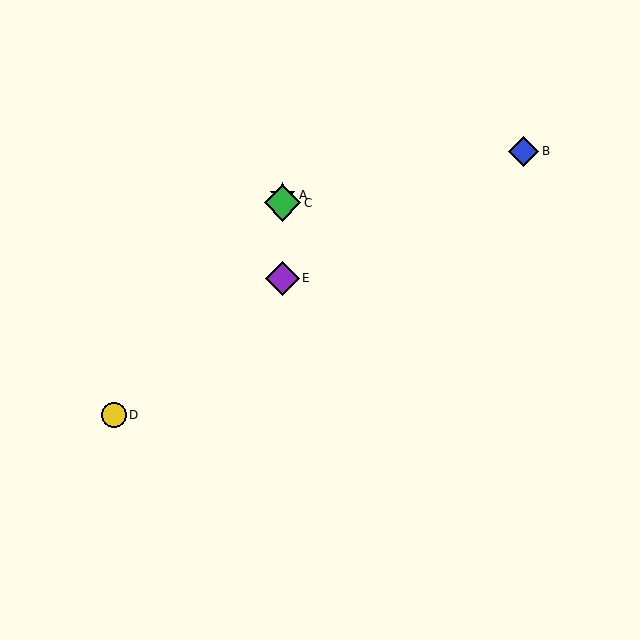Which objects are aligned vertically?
Objects A, C, E are aligned vertically.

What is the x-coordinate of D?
Object D is at x≈114.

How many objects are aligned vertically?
3 objects (A, C, E) are aligned vertically.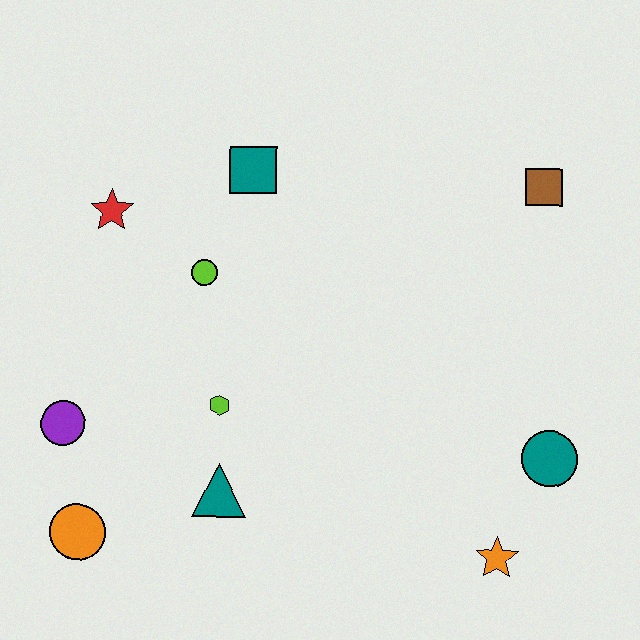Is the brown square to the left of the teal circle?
Yes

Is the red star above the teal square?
No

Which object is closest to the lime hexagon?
The teal triangle is closest to the lime hexagon.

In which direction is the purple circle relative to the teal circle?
The purple circle is to the left of the teal circle.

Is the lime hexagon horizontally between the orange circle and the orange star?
Yes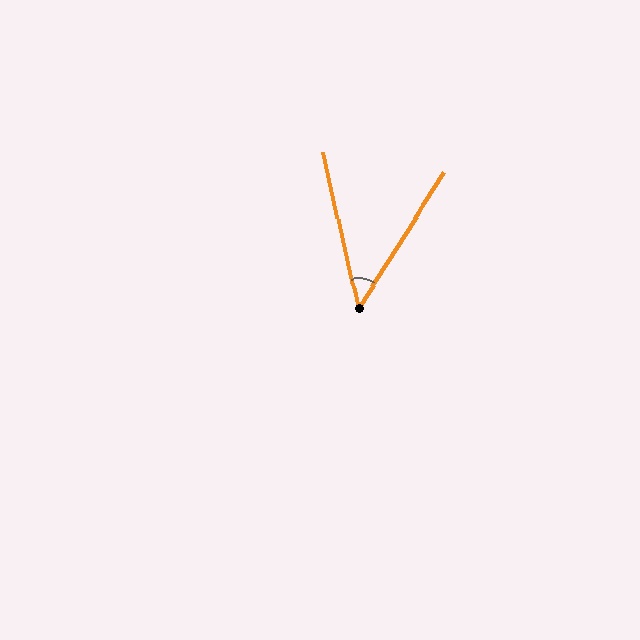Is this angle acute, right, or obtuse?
It is acute.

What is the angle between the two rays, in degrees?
Approximately 45 degrees.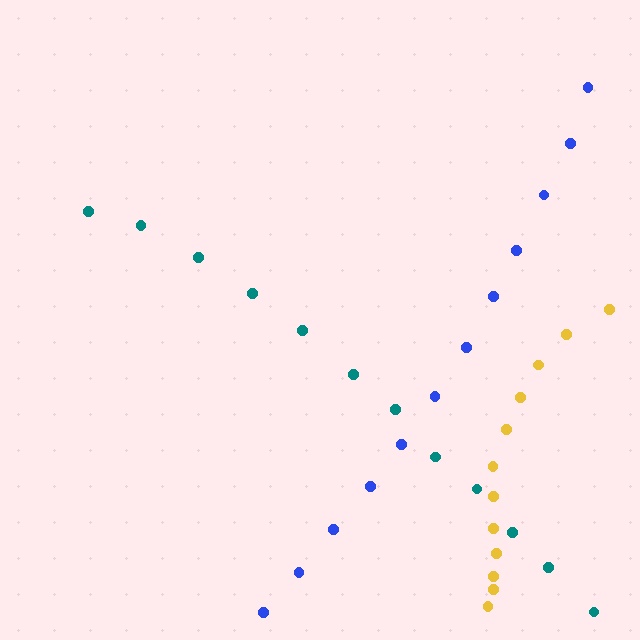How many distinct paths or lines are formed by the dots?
There are 3 distinct paths.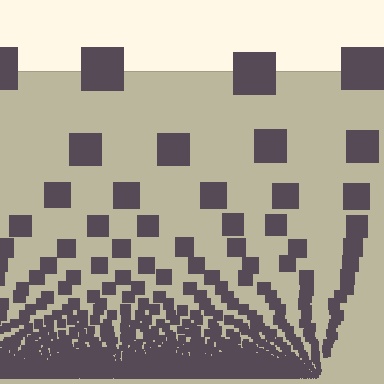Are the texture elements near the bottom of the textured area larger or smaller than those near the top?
Smaller. The gradient is inverted — elements near the bottom are smaller and denser.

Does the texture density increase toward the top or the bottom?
Density increases toward the bottom.